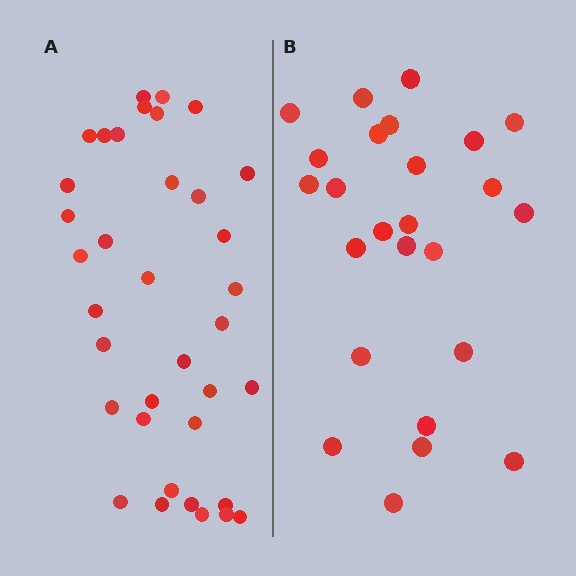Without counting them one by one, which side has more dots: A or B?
Region A (the left region) has more dots.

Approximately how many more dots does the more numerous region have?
Region A has roughly 12 or so more dots than region B.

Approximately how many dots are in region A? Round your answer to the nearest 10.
About 40 dots. (The exact count is 36, which rounds to 40.)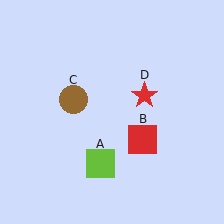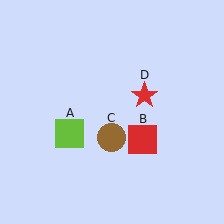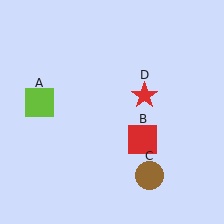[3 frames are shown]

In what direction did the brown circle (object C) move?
The brown circle (object C) moved down and to the right.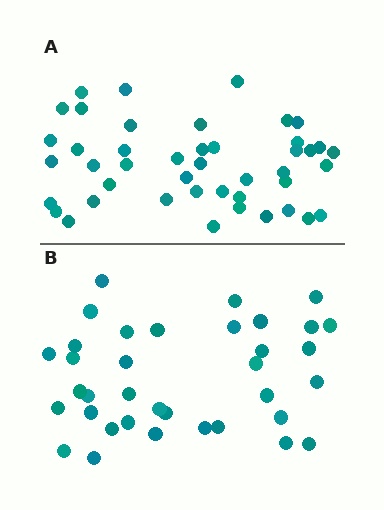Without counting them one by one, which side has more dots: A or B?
Region A (the top region) has more dots.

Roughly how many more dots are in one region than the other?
Region A has roughly 8 or so more dots than region B.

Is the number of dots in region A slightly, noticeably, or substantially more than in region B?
Region A has only slightly more — the two regions are fairly close. The ratio is roughly 1.2 to 1.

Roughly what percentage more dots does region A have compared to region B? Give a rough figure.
About 20% more.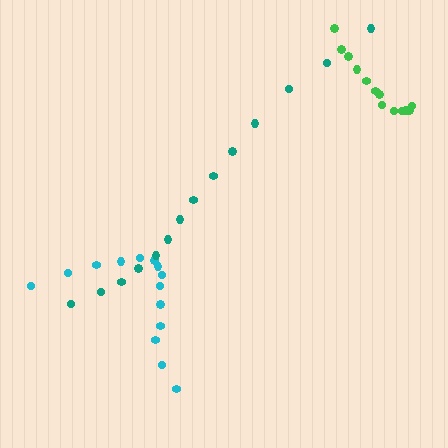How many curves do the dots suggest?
There are 3 distinct paths.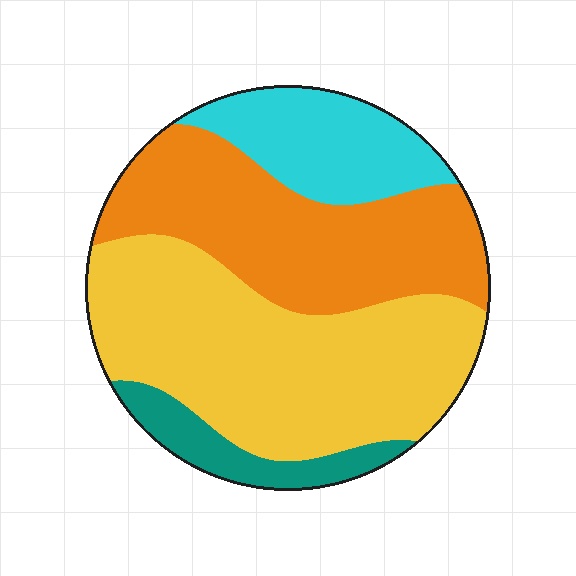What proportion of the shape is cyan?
Cyan takes up less than a sixth of the shape.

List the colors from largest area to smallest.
From largest to smallest: yellow, orange, cyan, teal.